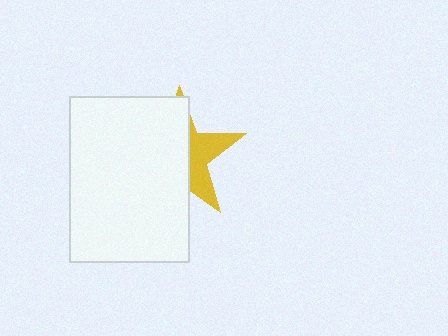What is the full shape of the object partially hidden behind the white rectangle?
The partially hidden object is a yellow star.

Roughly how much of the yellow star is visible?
A small part of it is visible (roughly 36%).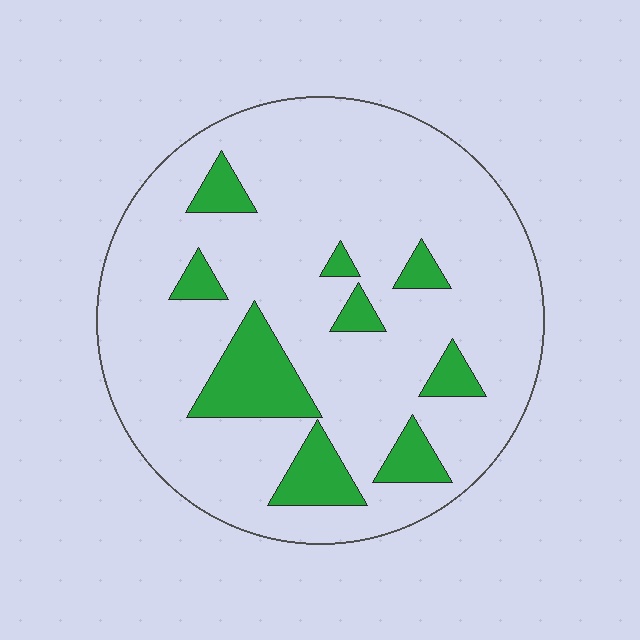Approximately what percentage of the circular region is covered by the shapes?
Approximately 15%.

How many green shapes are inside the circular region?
9.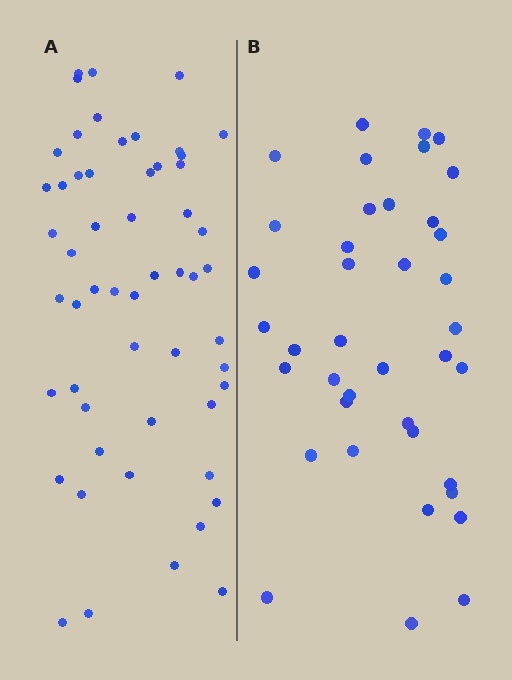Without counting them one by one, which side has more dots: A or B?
Region A (the left region) has more dots.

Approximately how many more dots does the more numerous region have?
Region A has approximately 15 more dots than region B.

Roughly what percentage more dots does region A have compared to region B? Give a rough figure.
About 40% more.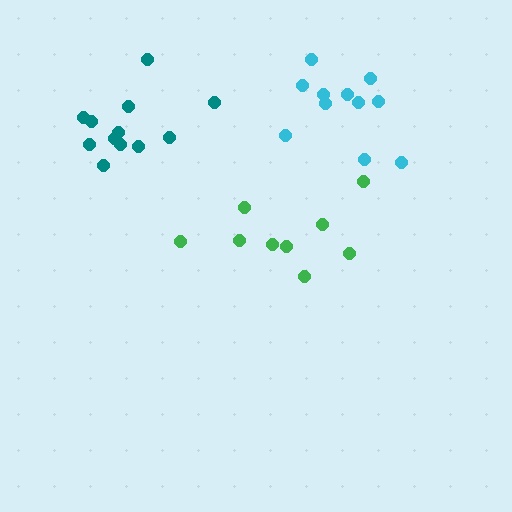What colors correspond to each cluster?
The clusters are colored: green, cyan, teal.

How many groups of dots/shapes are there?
There are 3 groups.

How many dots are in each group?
Group 1: 9 dots, Group 2: 11 dots, Group 3: 12 dots (32 total).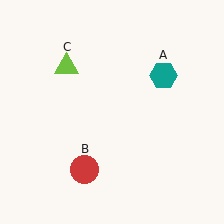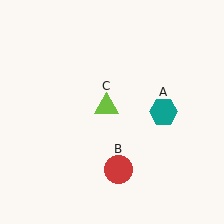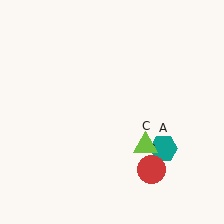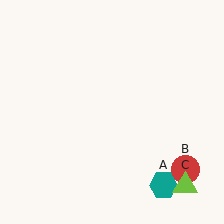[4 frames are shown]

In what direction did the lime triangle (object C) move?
The lime triangle (object C) moved down and to the right.